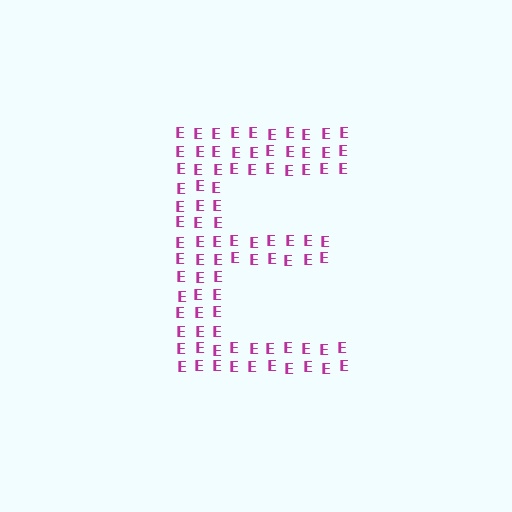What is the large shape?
The large shape is the letter E.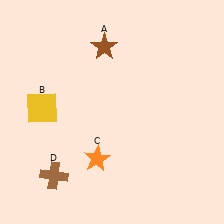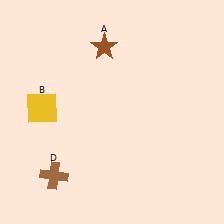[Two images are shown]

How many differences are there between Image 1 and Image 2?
There is 1 difference between the two images.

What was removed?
The orange star (C) was removed in Image 2.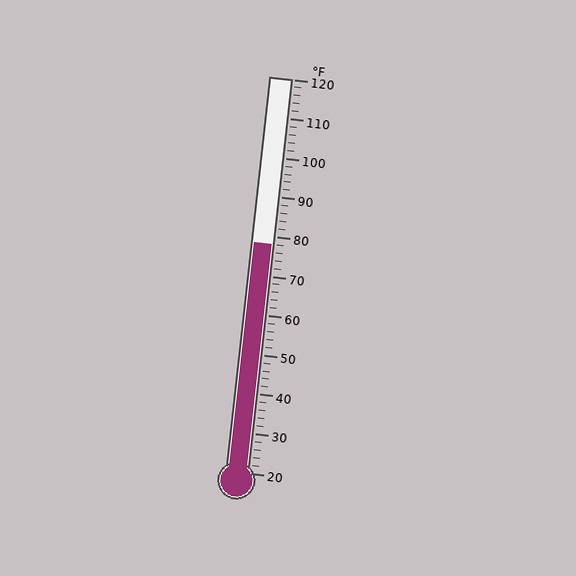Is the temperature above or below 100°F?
The temperature is below 100°F.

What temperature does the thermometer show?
The thermometer shows approximately 78°F.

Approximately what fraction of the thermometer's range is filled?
The thermometer is filled to approximately 60% of its range.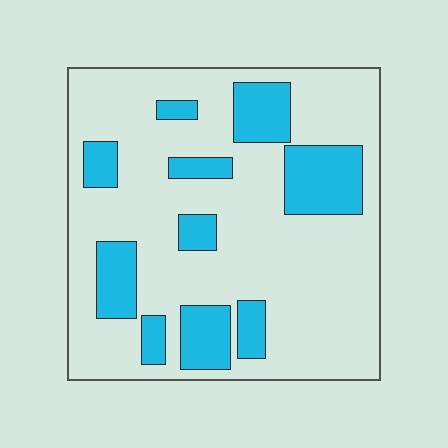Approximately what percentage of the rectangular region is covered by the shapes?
Approximately 25%.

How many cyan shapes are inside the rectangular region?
10.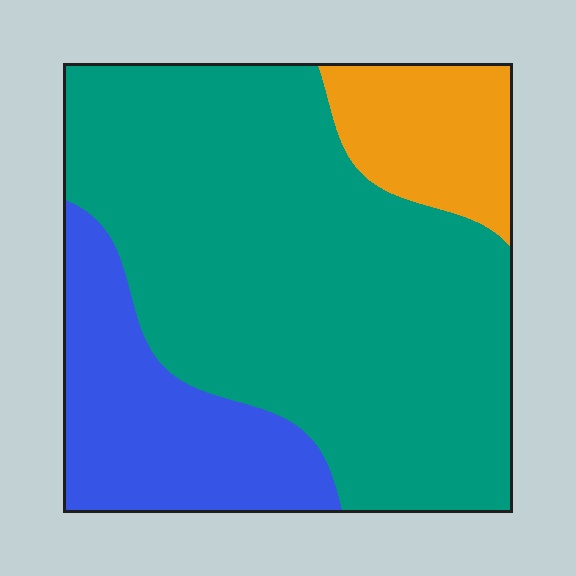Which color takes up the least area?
Orange, at roughly 10%.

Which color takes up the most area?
Teal, at roughly 65%.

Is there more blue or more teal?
Teal.